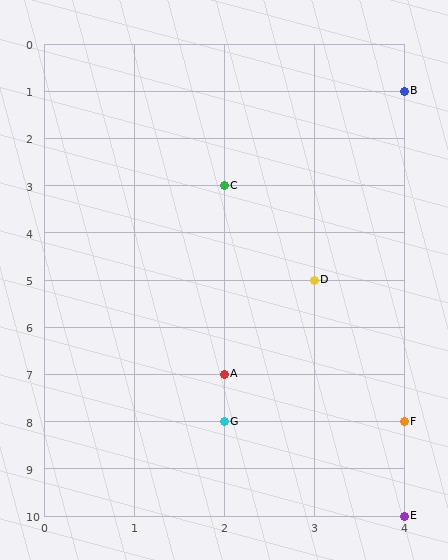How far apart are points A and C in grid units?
Points A and C are 4 rows apart.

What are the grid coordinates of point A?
Point A is at grid coordinates (2, 7).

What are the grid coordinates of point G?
Point G is at grid coordinates (2, 8).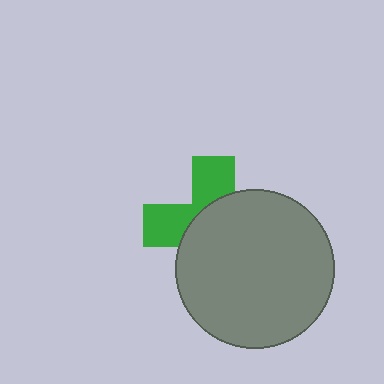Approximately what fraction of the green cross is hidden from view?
Roughly 62% of the green cross is hidden behind the gray circle.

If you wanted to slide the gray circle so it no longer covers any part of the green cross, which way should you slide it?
Slide it toward the lower-right — that is the most direct way to separate the two shapes.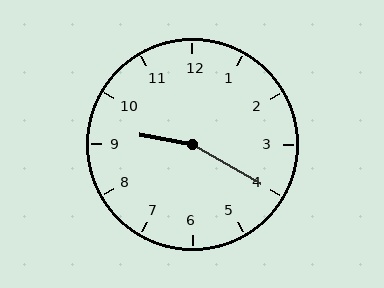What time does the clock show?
9:20.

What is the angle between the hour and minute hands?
Approximately 160 degrees.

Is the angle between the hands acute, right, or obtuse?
It is obtuse.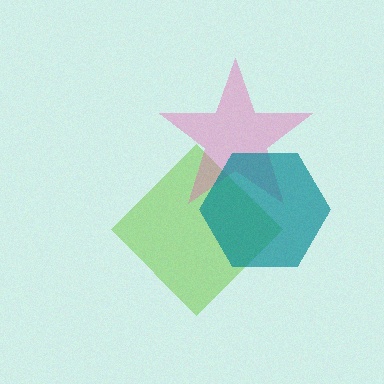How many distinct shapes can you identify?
There are 3 distinct shapes: a lime diamond, a pink star, a teal hexagon.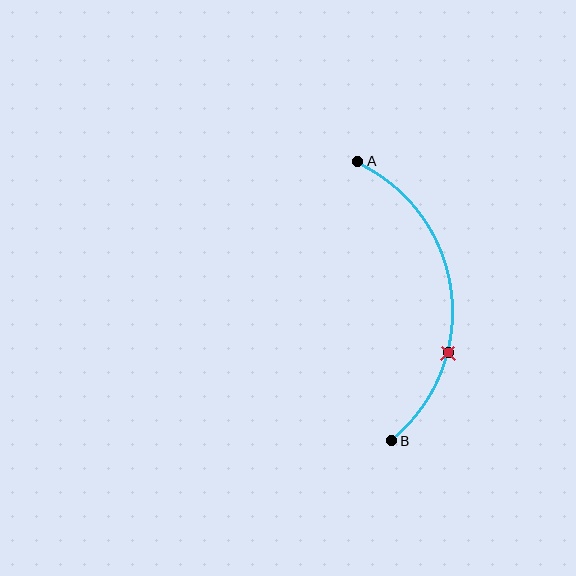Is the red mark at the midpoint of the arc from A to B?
No. The red mark lies on the arc but is closer to endpoint B. The arc midpoint would be at the point on the curve equidistant along the arc from both A and B.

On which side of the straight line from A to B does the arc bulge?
The arc bulges to the right of the straight line connecting A and B.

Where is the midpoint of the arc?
The arc midpoint is the point on the curve farthest from the straight line joining A and B. It sits to the right of that line.